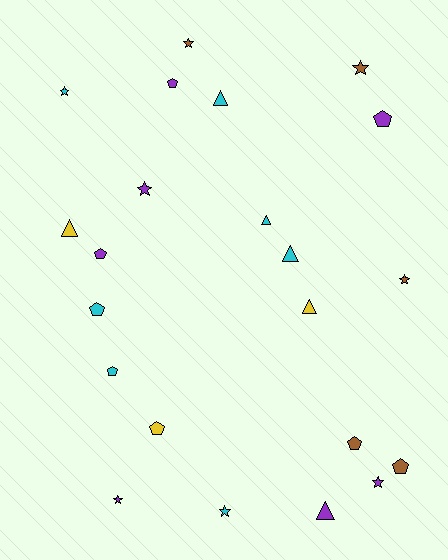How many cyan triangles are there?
There are 3 cyan triangles.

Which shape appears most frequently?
Pentagon, with 8 objects.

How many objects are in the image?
There are 22 objects.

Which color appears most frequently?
Purple, with 7 objects.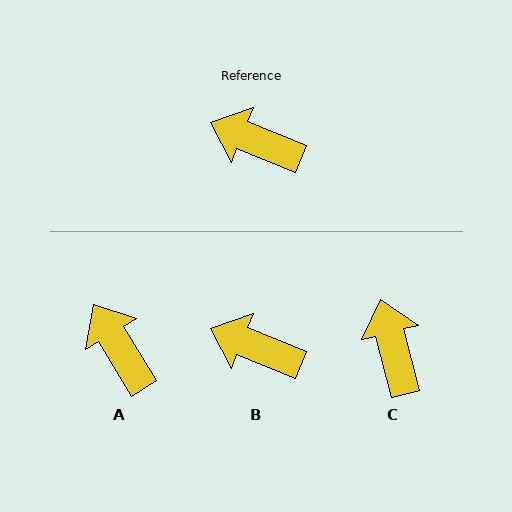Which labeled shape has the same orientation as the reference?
B.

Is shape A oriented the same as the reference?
No, it is off by about 37 degrees.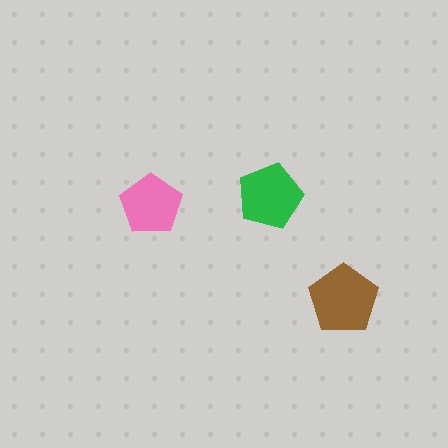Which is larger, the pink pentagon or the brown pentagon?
The brown one.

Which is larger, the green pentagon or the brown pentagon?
The brown one.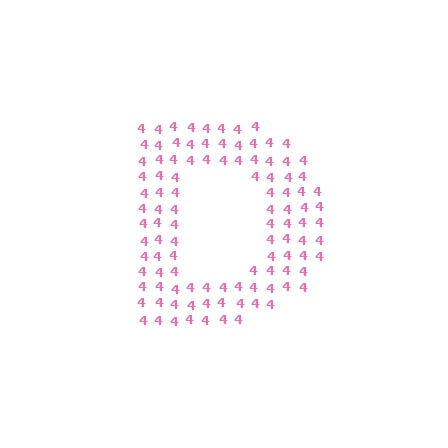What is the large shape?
The large shape is the letter D.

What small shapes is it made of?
It is made of small digit 4's.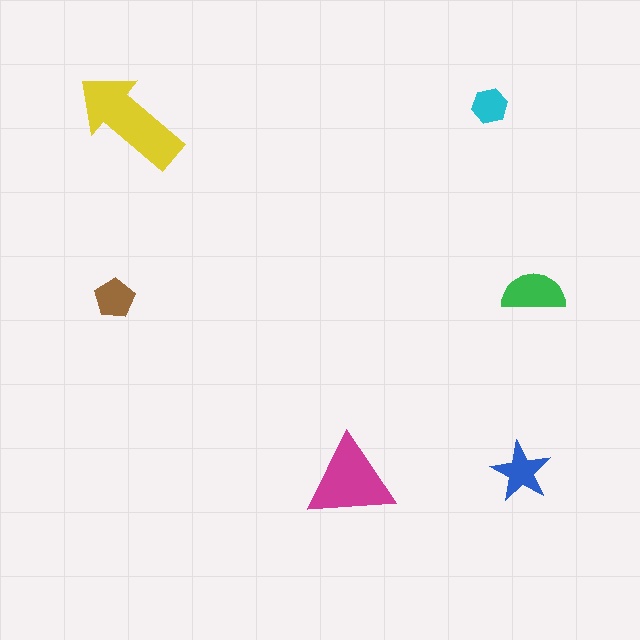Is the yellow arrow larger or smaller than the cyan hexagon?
Larger.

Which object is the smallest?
The cyan hexagon.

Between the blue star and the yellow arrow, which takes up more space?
The yellow arrow.